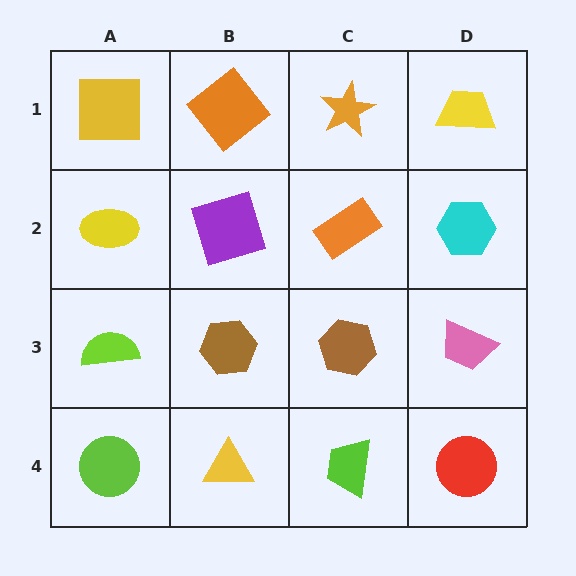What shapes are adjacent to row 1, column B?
A purple square (row 2, column B), a yellow square (row 1, column A), an orange star (row 1, column C).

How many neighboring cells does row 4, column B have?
3.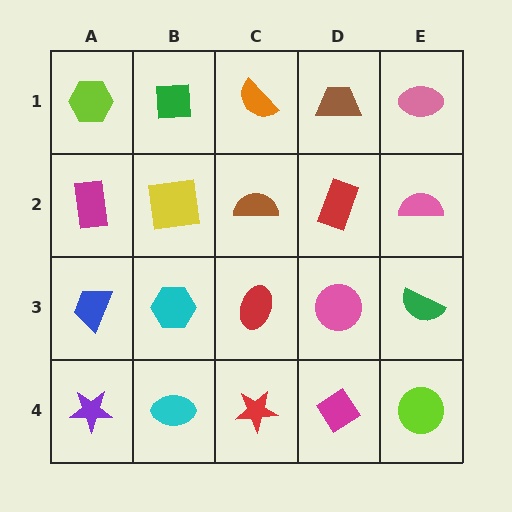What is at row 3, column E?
A green semicircle.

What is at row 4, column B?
A cyan ellipse.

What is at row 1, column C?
An orange semicircle.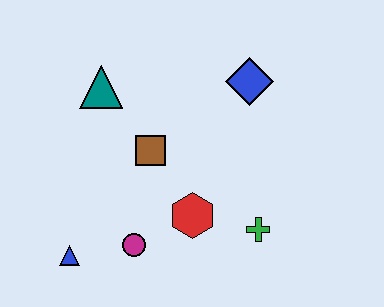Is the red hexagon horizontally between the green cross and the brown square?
Yes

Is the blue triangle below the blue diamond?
Yes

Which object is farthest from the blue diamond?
The blue triangle is farthest from the blue diamond.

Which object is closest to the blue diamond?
The brown square is closest to the blue diamond.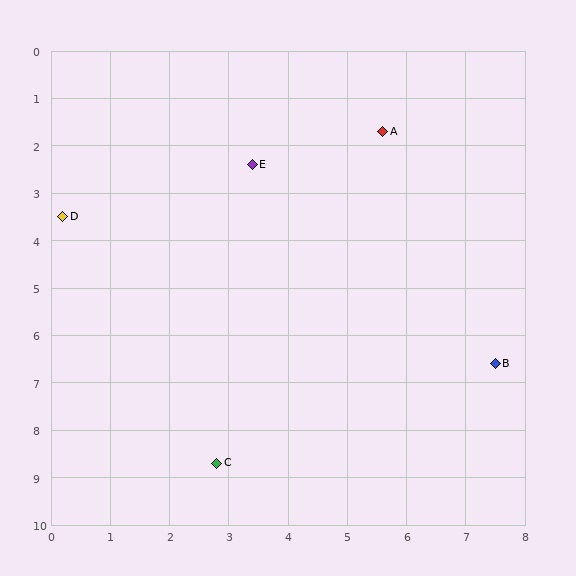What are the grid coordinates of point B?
Point B is at approximately (7.5, 6.6).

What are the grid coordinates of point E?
Point E is at approximately (3.4, 2.4).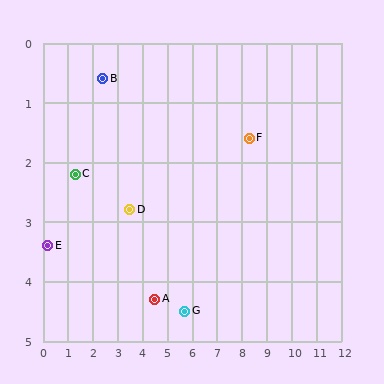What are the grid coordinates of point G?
Point G is at approximately (5.7, 4.5).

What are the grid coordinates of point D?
Point D is at approximately (3.5, 2.8).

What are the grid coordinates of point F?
Point F is at approximately (8.3, 1.6).